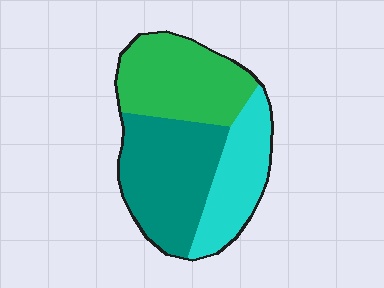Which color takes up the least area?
Cyan, at roughly 25%.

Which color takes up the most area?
Teal, at roughly 40%.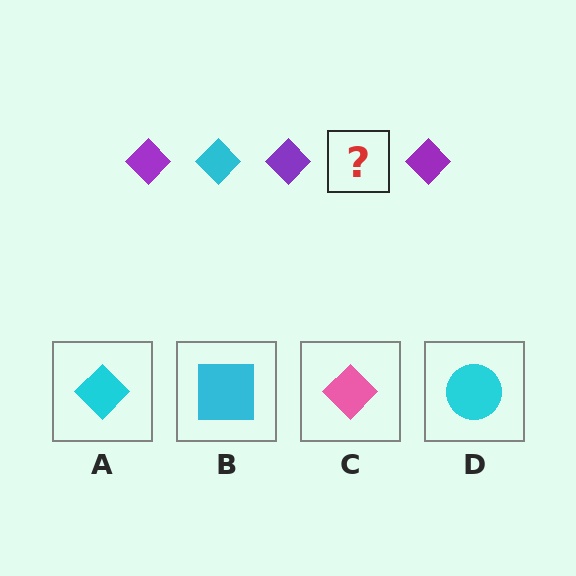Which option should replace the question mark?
Option A.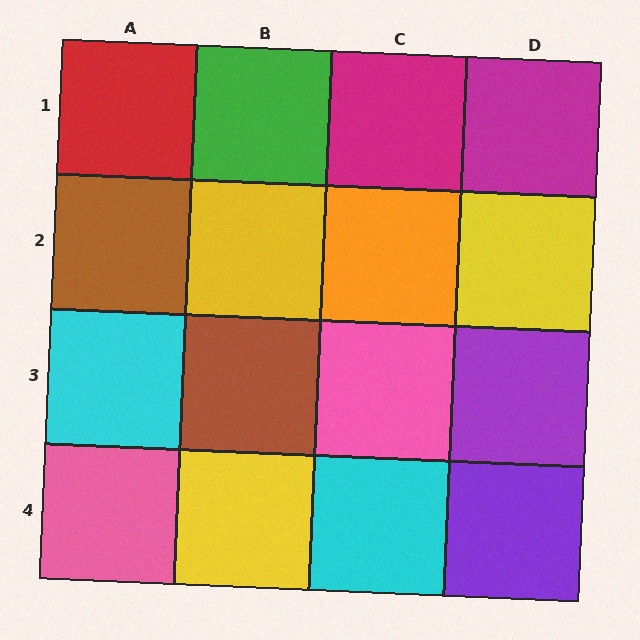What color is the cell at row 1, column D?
Magenta.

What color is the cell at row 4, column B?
Yellow.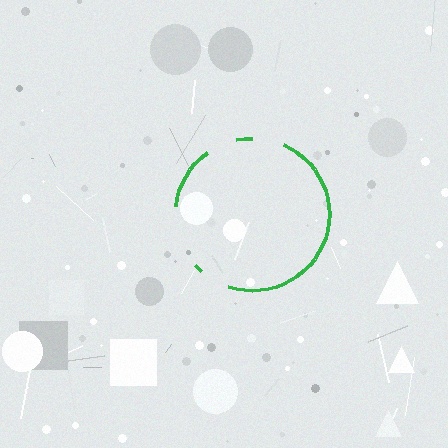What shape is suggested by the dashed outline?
The dashed outline suggests a circle.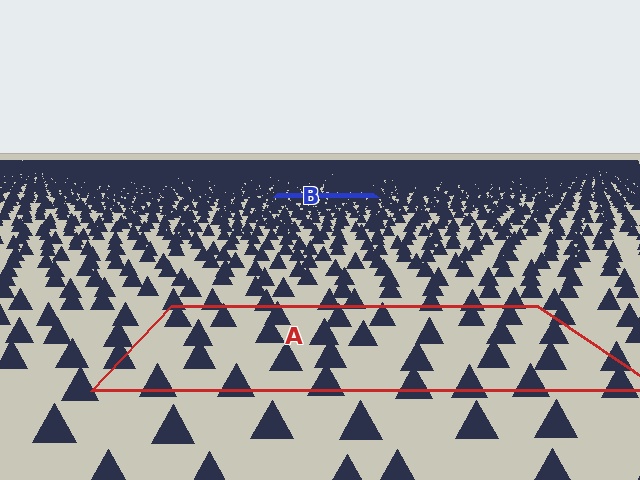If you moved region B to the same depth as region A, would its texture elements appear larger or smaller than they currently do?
They would appear larger. At a closer depth, the same texture elements are projected at a bigger on-screen size.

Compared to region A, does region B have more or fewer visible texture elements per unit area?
Region B has more texture elements per unit area — they are packed more densely because it is farther away.